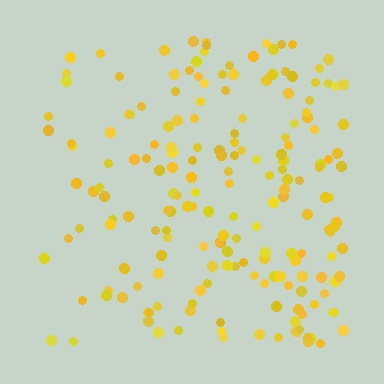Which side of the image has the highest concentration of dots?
The right.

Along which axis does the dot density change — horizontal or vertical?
Horizontal.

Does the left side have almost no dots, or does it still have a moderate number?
Still a moderate number, just noticeably fewer than the right.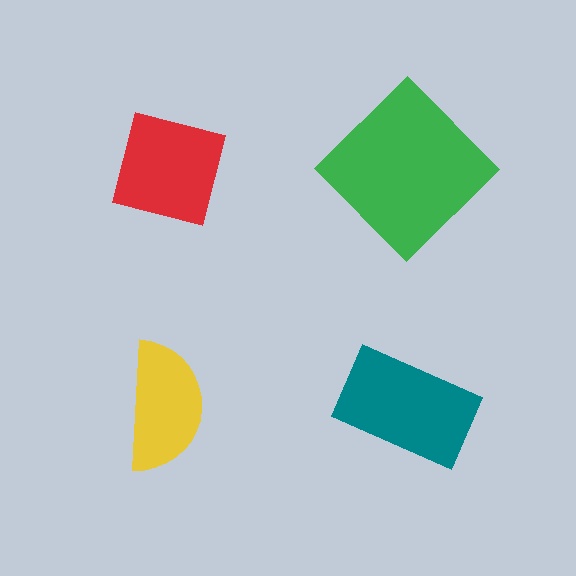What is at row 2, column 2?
A teal rectangle.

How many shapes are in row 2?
2 shapes.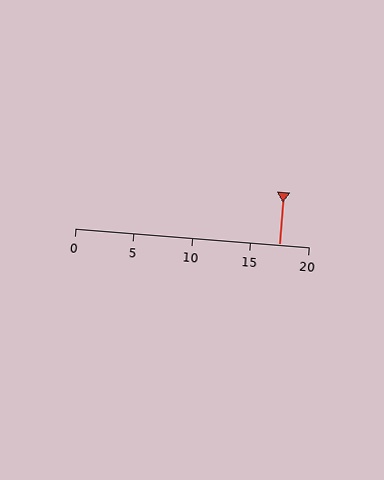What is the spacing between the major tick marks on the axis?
The major ticks are spaced 5 apart.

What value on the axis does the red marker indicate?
The marker indicates approximately 17.5.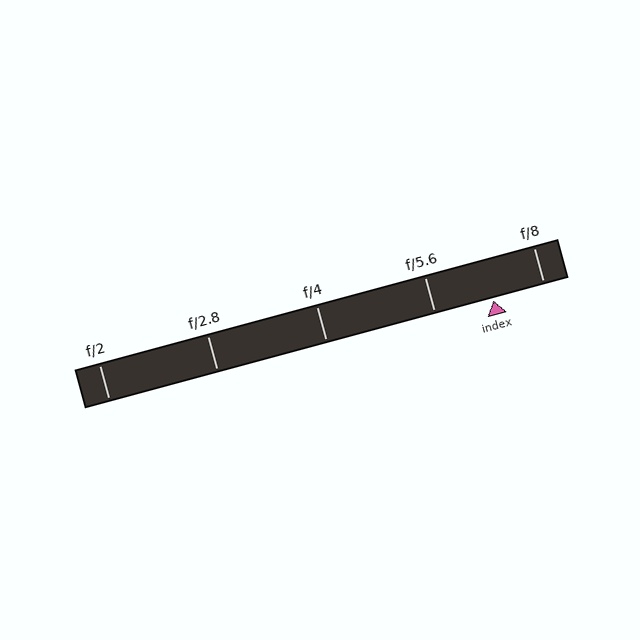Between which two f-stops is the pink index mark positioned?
The index mark is between f/5.6 and f/8.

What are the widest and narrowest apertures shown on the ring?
The widest aperture shown is f/2 and the narrowest is f/8.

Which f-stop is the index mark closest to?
The index mark is closest to f/8.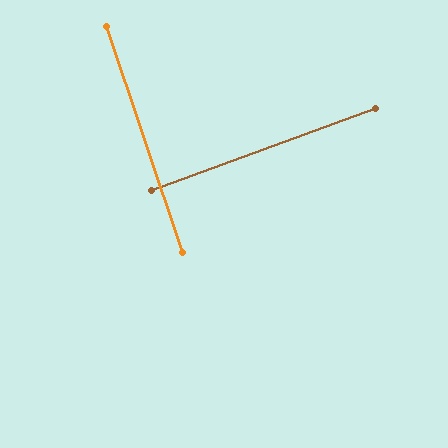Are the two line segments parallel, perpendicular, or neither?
Perpendicular — they meet at approximately 89°.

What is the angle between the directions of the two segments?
Approximately 89 degrees.